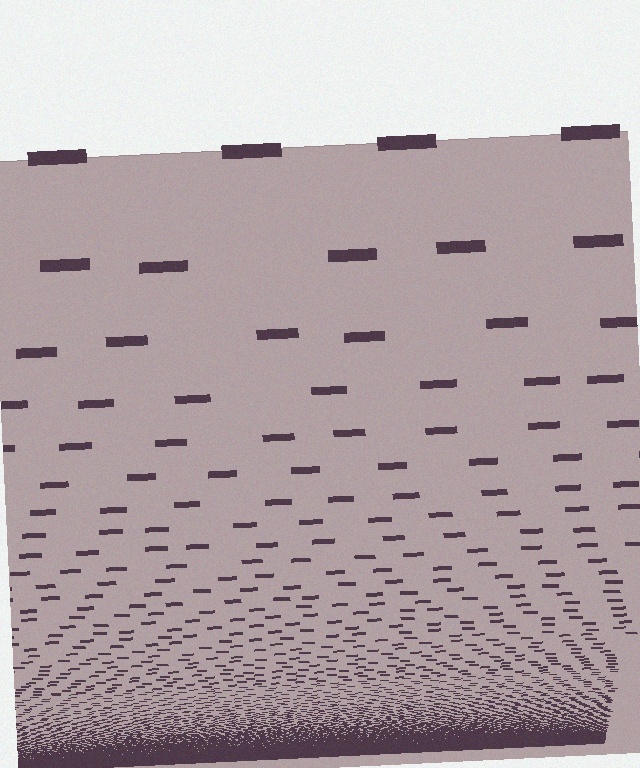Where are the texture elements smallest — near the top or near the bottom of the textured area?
Near the bottom.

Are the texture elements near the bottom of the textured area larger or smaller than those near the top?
Smaller. The gradient is inverted — elements near the bottom are smaller and denser.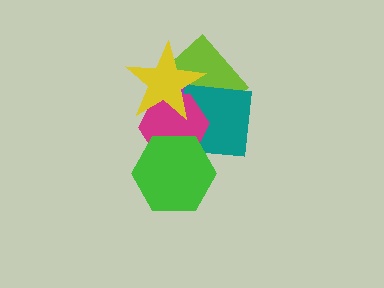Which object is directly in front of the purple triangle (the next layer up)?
The lime rectangle is directly in front of the purple triangle.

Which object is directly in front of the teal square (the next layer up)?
The magenta hexagon is directly in front of the teal square.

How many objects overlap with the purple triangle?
4 objects overlap with the purple triangle.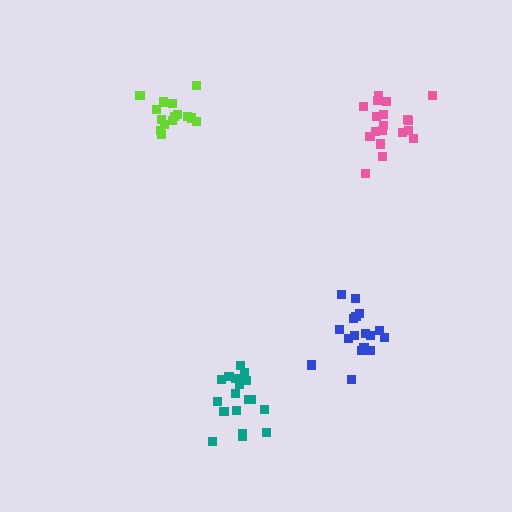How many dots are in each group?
Group 1: 17 dots, Group 2: 15 dots, Group 3: 19 dots, Group 4: 19 dots (70 total).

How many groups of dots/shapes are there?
There are 4 groups.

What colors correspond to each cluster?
The clusters are colored: blue, lime, teal, pink.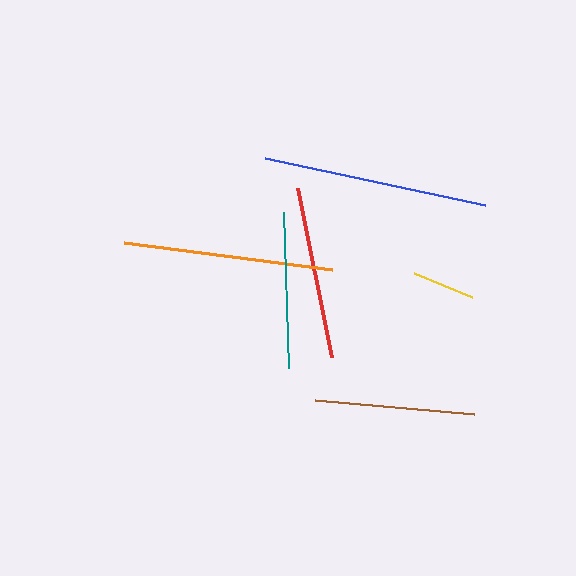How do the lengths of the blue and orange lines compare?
The blue and orange lines are approximately the same length.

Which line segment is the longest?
The blue line is the longest at approximately 224 pixels.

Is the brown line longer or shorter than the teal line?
The brown line is longer than the teal line.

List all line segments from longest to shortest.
From longest to shortest: blue, orange, red, brown, teal, yellow.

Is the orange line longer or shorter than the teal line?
The orange line is longer than the teal line.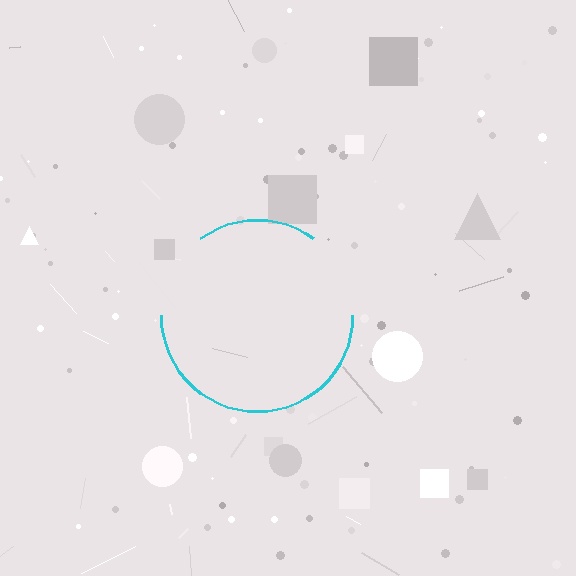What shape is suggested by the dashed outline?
The dashed outline suggests a circle.